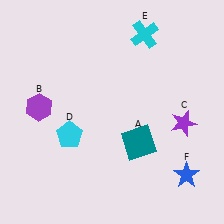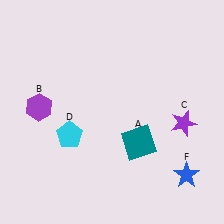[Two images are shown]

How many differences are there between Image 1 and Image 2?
There is 1 difference between the two images.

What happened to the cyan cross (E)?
The cyan cross (E) was removed in Image 2. It was in the top-right area of Image 1.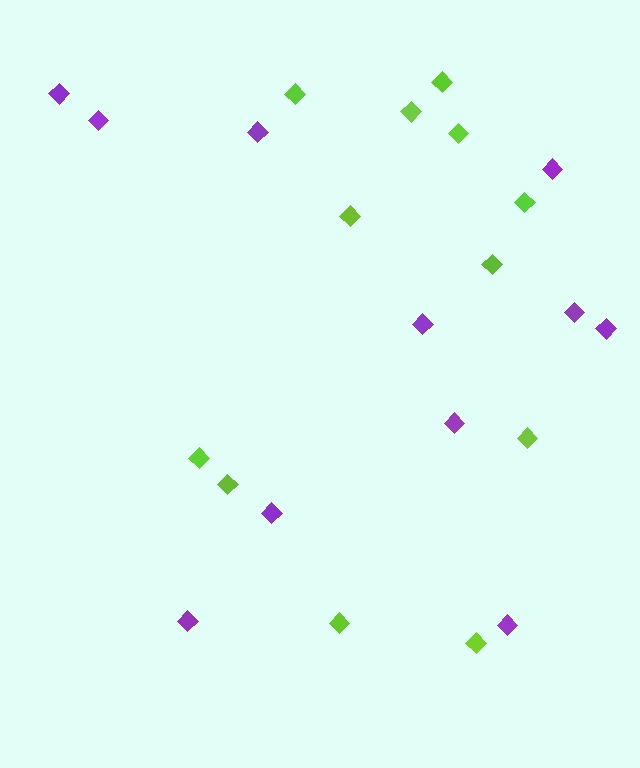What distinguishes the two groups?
There are 2 groups: one group of lime diamonds (12) and one group of purple diamonds (11).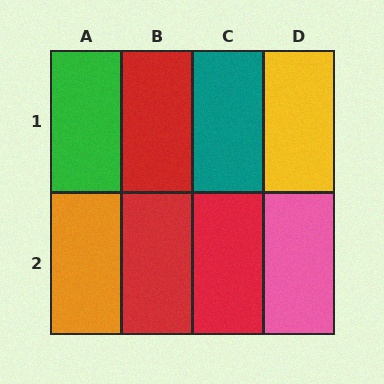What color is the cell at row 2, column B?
Red.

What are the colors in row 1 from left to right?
Green, red, teal, yellow.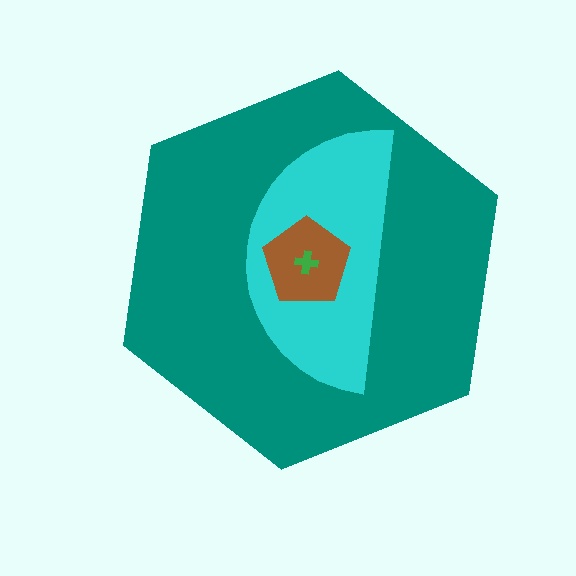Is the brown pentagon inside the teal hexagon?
Yes.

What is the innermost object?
The green cross.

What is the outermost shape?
The teal hexagon.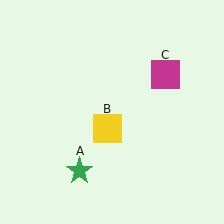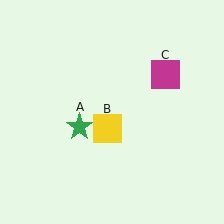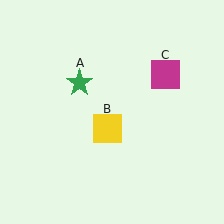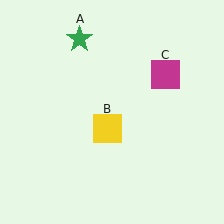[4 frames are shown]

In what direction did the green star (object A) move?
The green star (object A) moved up.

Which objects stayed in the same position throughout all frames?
Yellow square (object B) and magenta square (object C) remained stationary.